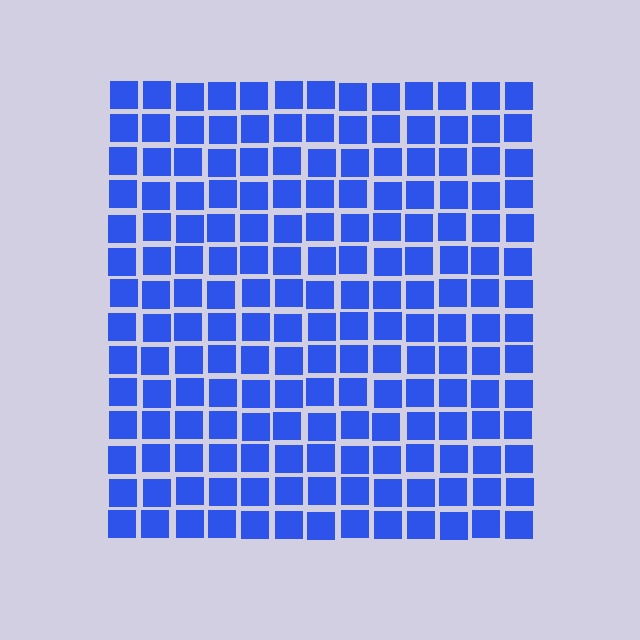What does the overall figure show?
The overall figure shows a square.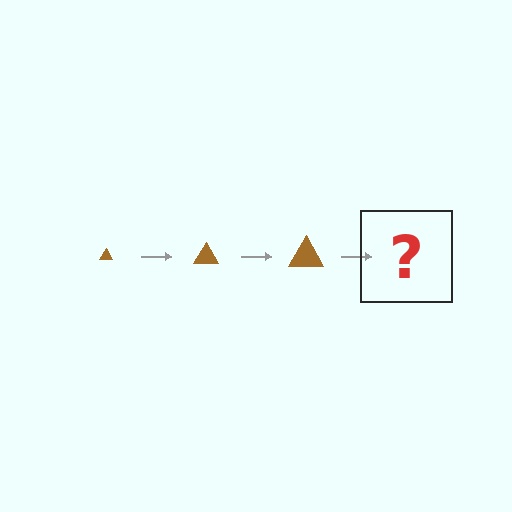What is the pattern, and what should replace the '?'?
The pattern is that the triangle gets progressively larger each step. The '?' should be a brown triangle, larger than the previous one.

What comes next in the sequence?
The next element should be a brown triangle, larger than the previous one.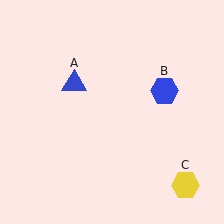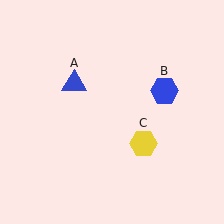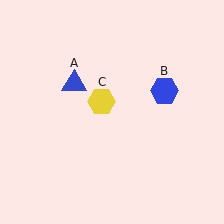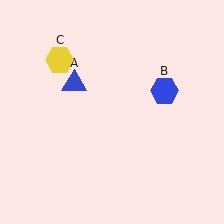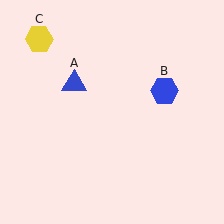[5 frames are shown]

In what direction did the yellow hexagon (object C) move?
The yellow hexagon (object C) moved up and to the left.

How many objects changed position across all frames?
1 object changed position: yellow hexagon (object C).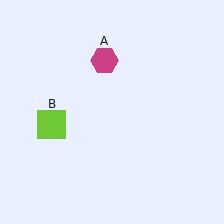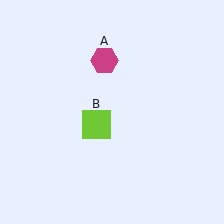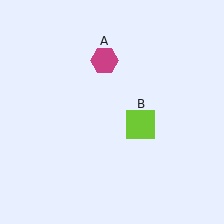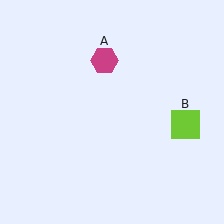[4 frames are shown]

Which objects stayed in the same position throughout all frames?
Magenta hexagon (object A) remained stationary.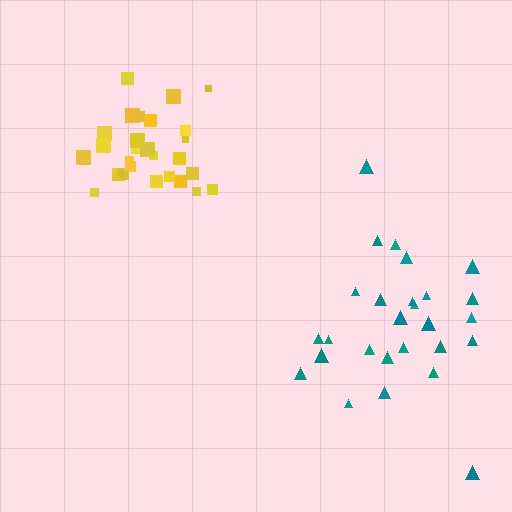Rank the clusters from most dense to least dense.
yellow, teal.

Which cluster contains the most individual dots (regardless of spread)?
Yellow (29).